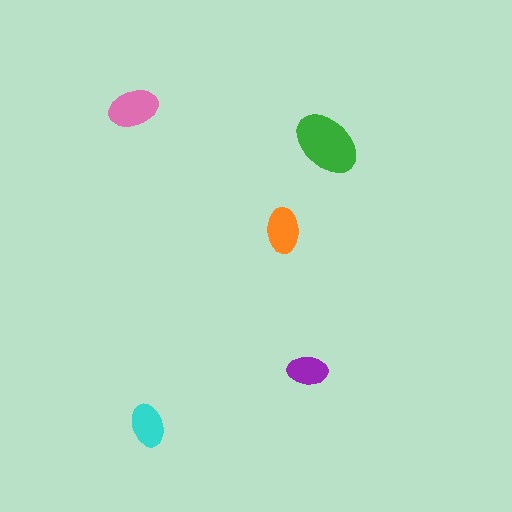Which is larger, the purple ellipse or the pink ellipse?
The pink one.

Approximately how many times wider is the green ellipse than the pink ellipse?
About 1.5 times wider.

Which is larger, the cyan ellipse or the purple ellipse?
The cyan one.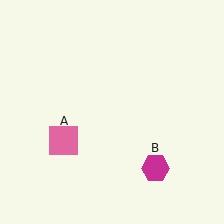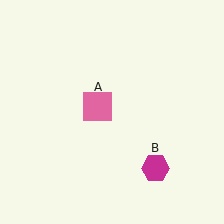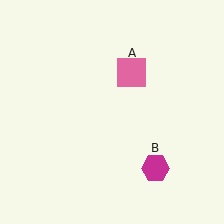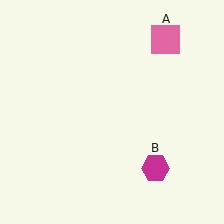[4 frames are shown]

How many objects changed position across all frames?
1 object changed position: pink square (object A).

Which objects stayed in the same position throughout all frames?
Magenta hexagon (object B) remained stationary.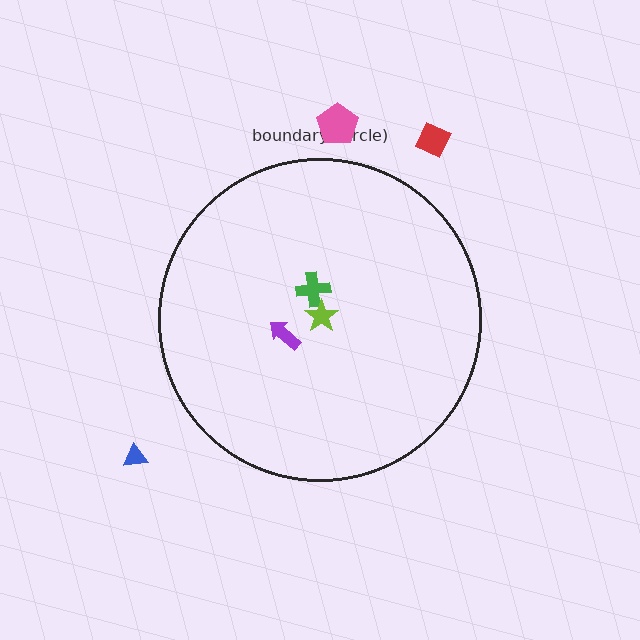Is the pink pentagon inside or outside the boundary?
Outside.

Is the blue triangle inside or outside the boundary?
Outside.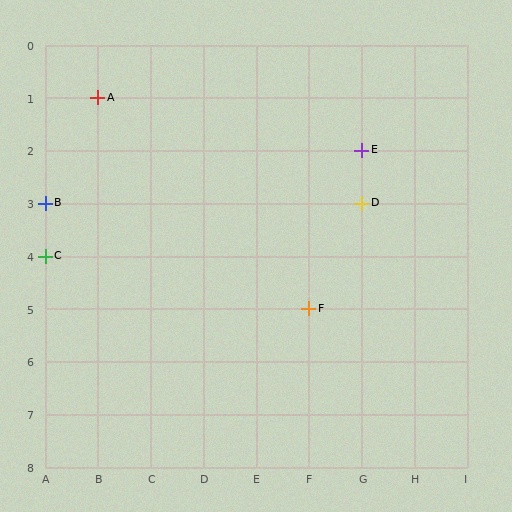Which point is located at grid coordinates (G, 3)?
Point D is at (G, 3).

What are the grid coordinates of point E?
Point E is at grid coordinates (G, 2).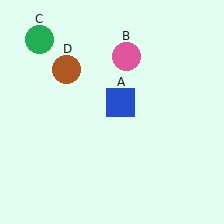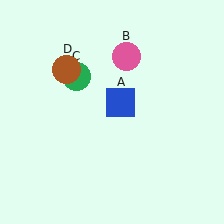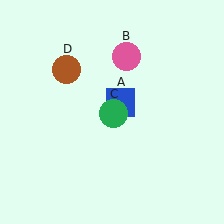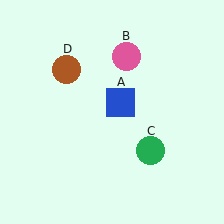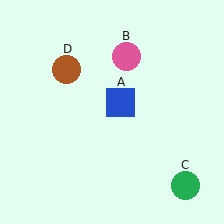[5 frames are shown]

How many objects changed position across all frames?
1 object changed position: green circle (object C).